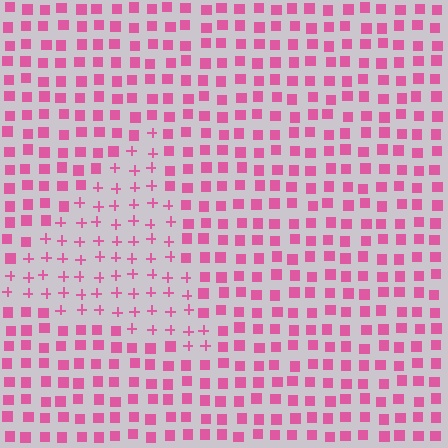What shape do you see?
I see a triangle.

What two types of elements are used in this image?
The image uses plus signs inside the triangle region and squares outside it.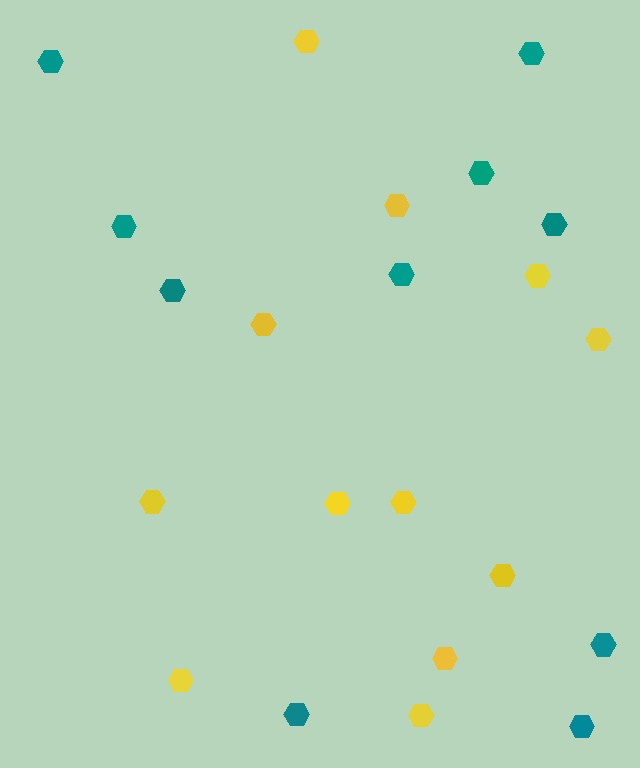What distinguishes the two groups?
There are 2 groups: one group of teal hexagons (10) and one group of yellow hexagons (12).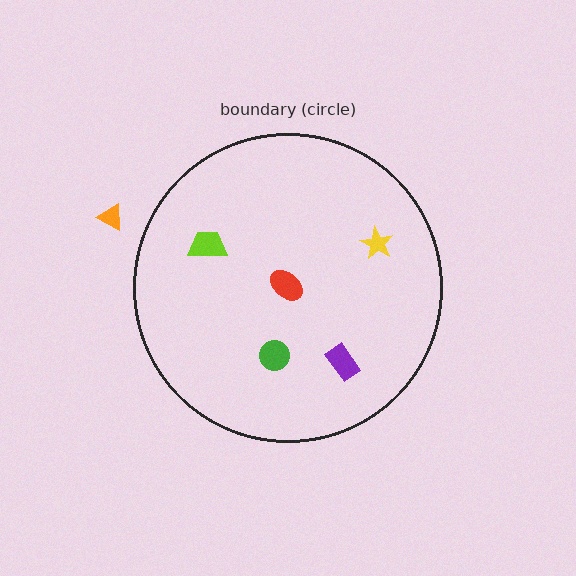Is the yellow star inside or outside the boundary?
Inside.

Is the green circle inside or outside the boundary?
Inside.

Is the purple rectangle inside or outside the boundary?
Inside.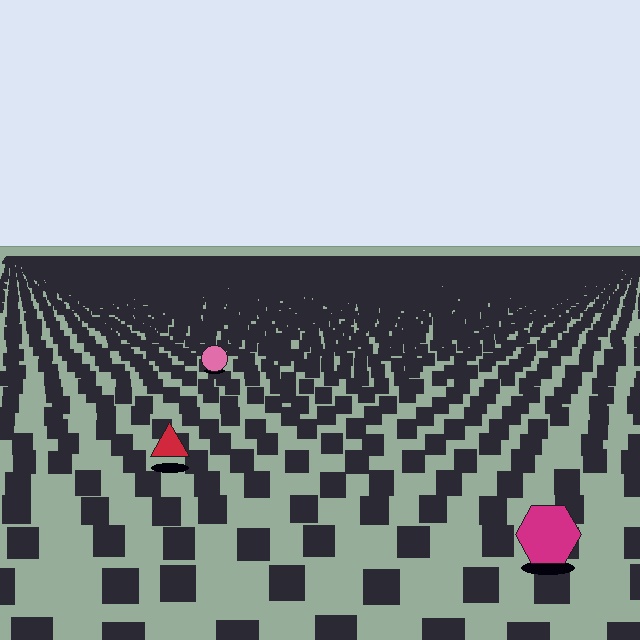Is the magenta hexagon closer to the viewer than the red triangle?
Yes. The magenta hexagon is closer — you can tell from the texture gradient: the ground texture is coarser near it.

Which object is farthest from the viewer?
The pink circle is farthest from the viewer. It appears smaller and the ground texture around it is denser.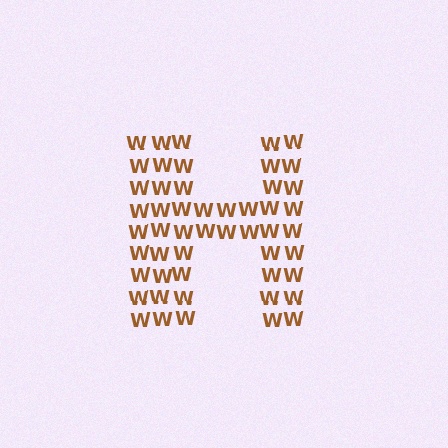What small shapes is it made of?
It is made of small letter W's.